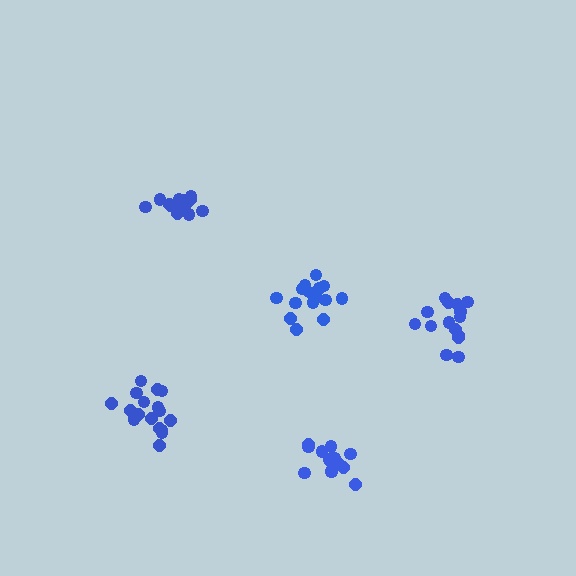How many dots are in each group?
Group 1: 18 dots, Group 2: 15 dots, Group 3: 16 dots, Group 4: 15 dots, Group 5: 14 dots (78 total).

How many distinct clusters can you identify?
There are 5 distinct clusters.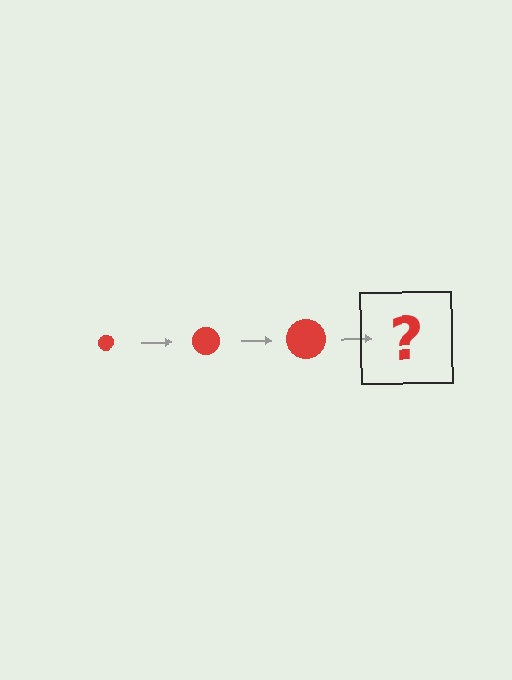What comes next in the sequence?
The next element should be a red circle, larger than the previous one.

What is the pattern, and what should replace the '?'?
The pattern is that the circle gets progressively larger each step. The '?' should be a red circle, larger than the previous one.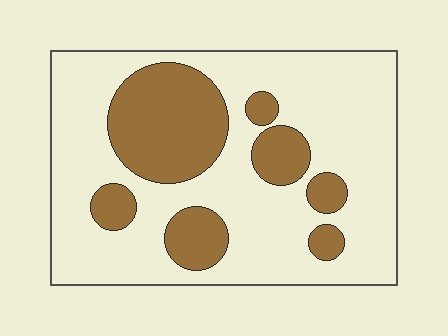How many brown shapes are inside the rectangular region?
7.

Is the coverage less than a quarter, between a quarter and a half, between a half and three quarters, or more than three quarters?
Between a quarter and a half.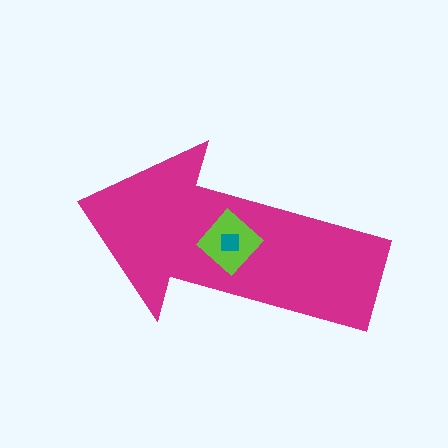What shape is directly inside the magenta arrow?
The lime diamond.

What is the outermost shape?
The magenta arrow.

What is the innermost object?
The teal square.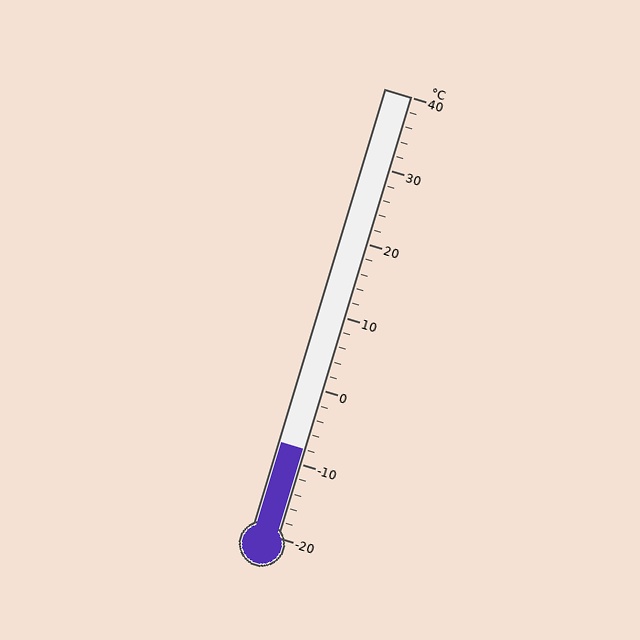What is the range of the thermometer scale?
The thermometer scale ranges from -20°C to 40°C.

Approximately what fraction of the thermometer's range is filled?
The thermometer is filled to approximately 20% of its range.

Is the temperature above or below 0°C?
The temperature is below 0°C.